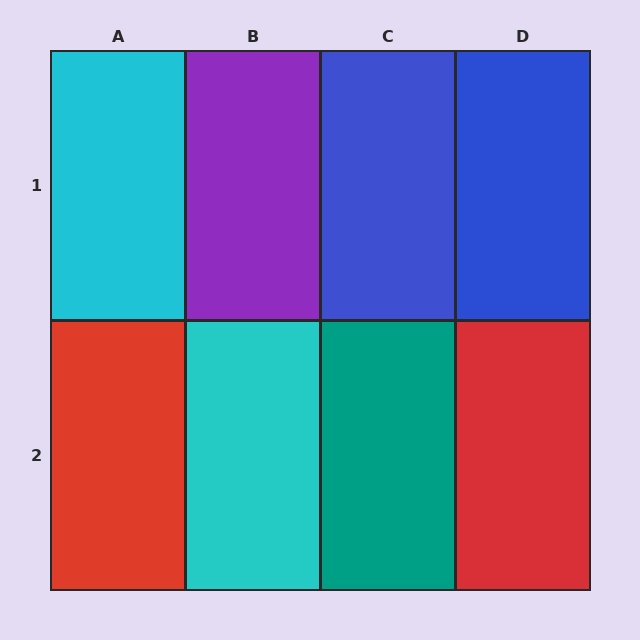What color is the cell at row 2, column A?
Red.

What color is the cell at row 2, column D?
Red.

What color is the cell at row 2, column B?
Cyan.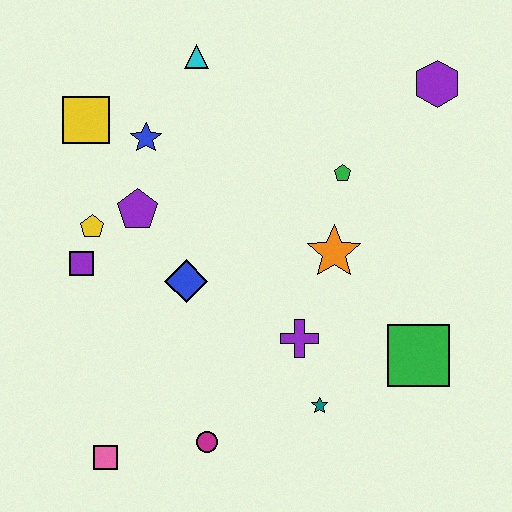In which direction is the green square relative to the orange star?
The green square is below the orange star.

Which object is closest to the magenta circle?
The pink square is closest to the magenta circle.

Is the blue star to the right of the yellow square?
Yes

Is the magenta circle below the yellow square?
Yes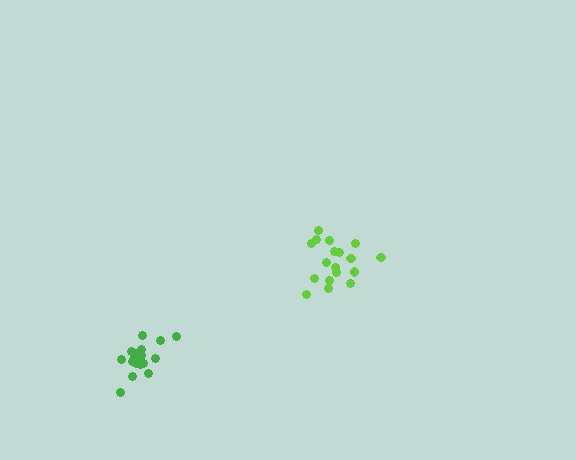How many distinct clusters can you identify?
There are 2 distinct clusters.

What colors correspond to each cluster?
The clusters are colored: lime, green.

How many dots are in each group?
Group 1: 18 dots, Group 2: 19 dots (37 total).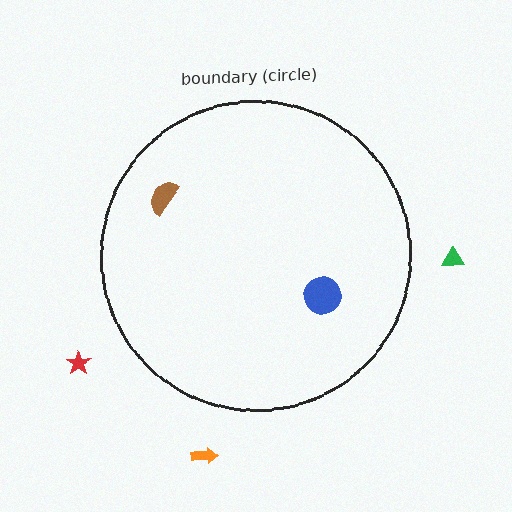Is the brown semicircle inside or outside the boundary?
Inside.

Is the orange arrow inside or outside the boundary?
Outside.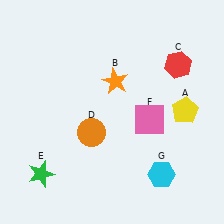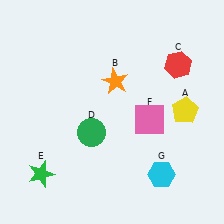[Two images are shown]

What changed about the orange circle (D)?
In Image 1, D is orange. In Image 2, it changed to green.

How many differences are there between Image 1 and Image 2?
There is 1 difference between the two images.